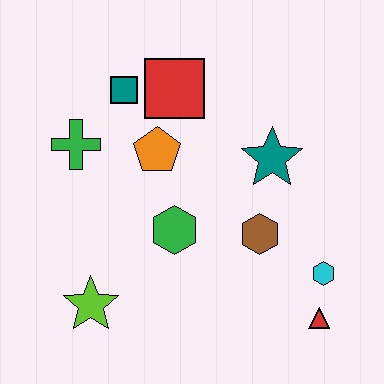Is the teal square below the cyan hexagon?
No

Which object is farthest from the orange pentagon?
The red triangle is farthest from the orange pentagon.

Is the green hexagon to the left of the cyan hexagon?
Yes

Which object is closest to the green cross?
The teal square is closest to the green cross.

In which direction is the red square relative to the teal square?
The red square is to the right of the teal square.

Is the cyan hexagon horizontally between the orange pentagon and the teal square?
No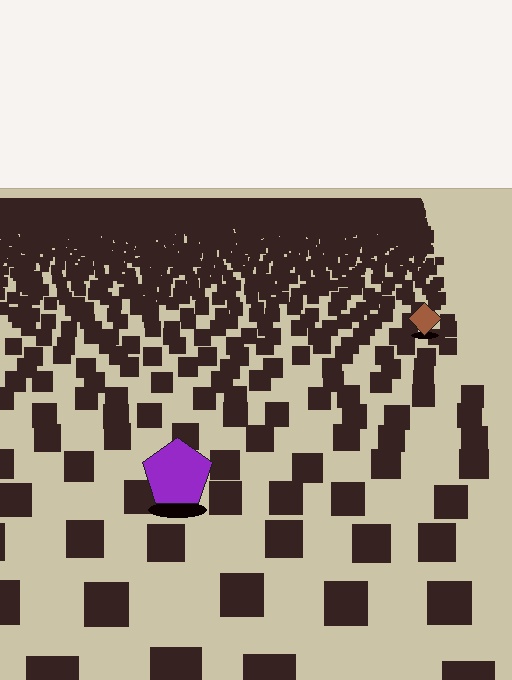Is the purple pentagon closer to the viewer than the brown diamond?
Yes. The purple pentagon is closer — you can tell from the texture gradient: the ground texture is coarser near it.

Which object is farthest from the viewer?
The brown diamond is farthest from the viewer. It appears smaller and the ground texture around it is denser.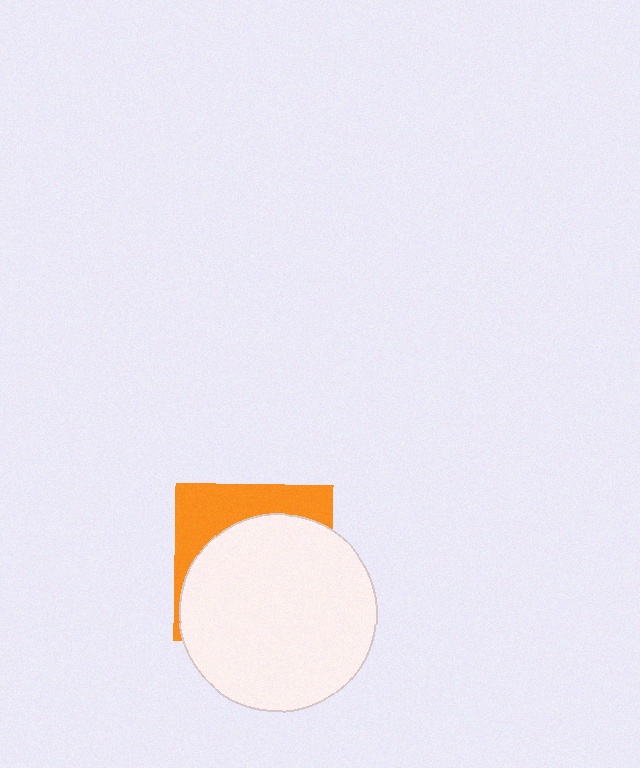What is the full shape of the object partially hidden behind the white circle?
The partially hidden object is an orange square.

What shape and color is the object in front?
The object in front is a white circle.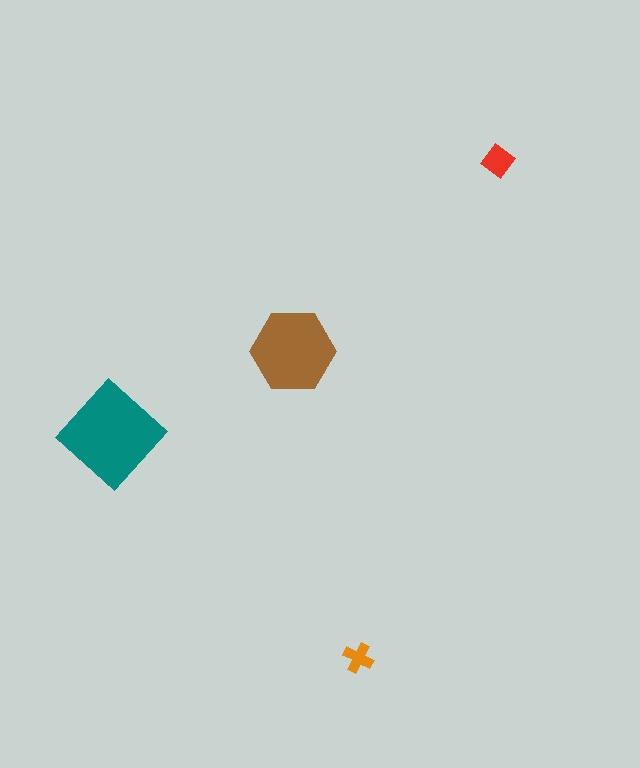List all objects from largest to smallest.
The teal diamond, the brown hexagon, the red diamond, the orange cross.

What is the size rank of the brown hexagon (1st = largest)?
2nd.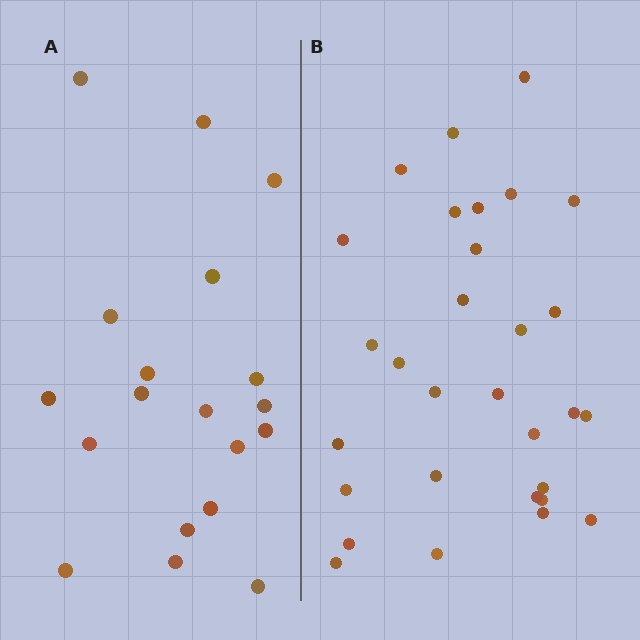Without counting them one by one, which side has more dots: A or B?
Region B (the right region) has more dots.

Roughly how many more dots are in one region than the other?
Region B has roughly 12 or so more dots than region A.